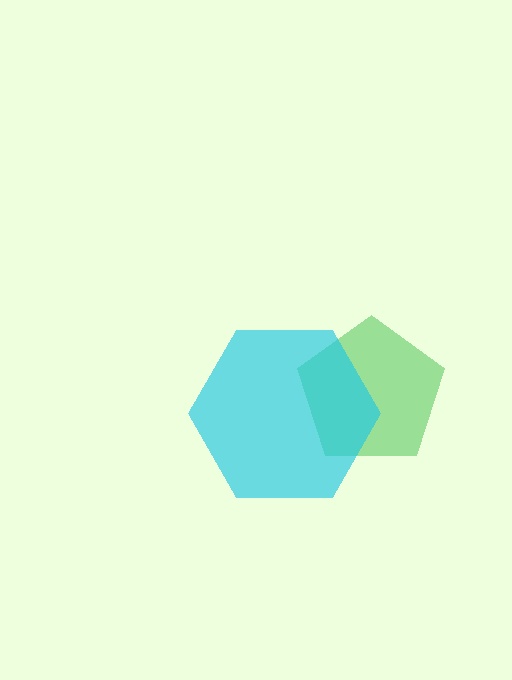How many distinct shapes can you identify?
There are 2 distinct shapes: a green pentagon, a cyan hexagon.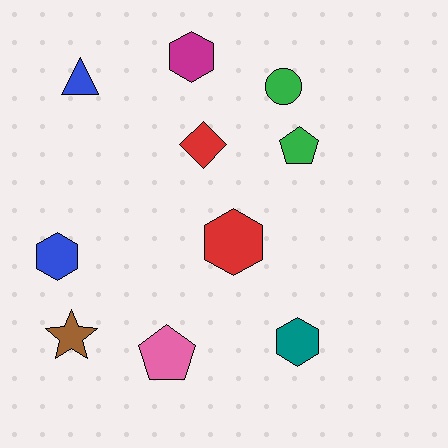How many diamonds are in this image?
There is 1 diamond.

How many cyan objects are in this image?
There are no cyan objects.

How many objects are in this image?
There are 10 objects.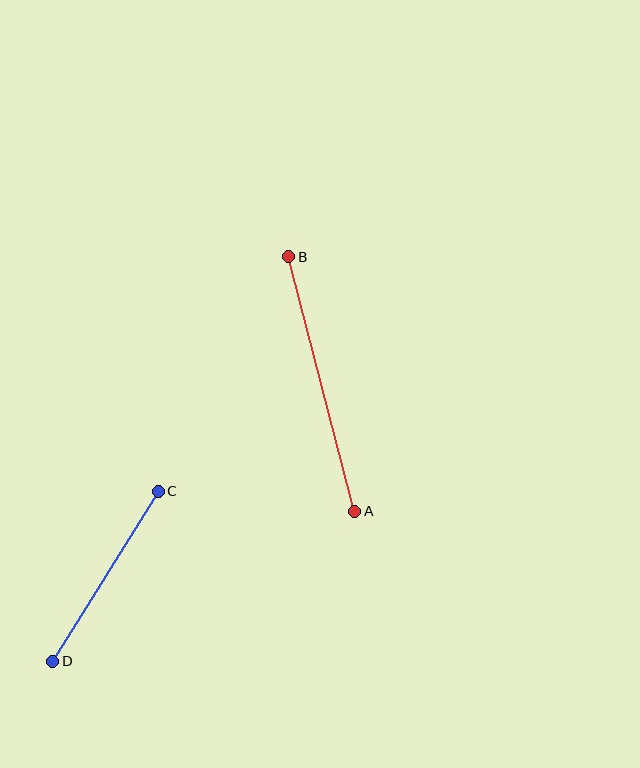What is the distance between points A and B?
The distance is approximately 263 pixels.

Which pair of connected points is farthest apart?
Points A and B are farthest apart.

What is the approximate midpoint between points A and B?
The midpoint is at approximately (322, 384) pixels.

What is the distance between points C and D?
The distance is approximately 200 pixels.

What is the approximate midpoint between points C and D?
The midpoint is at approximately (106, 576) pixels.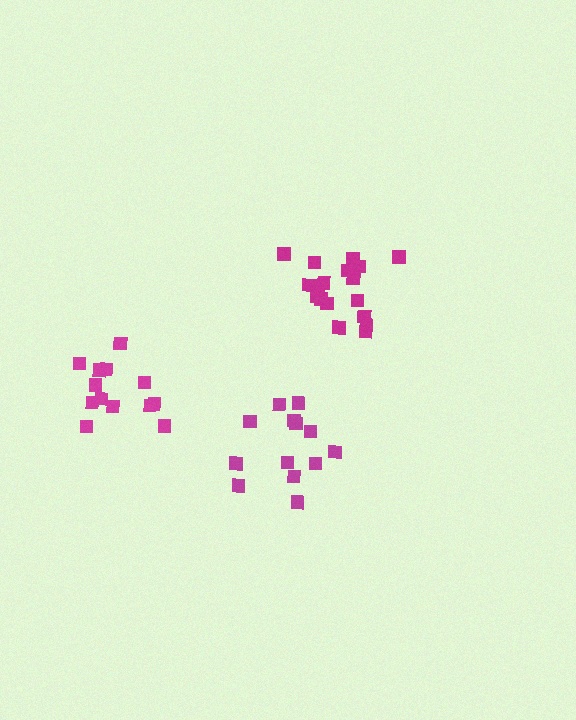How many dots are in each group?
Group 1: 18 dots, Group 2: 13 dots, Group 3: 13 dots (44 total).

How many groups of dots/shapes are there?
There are 3 groups.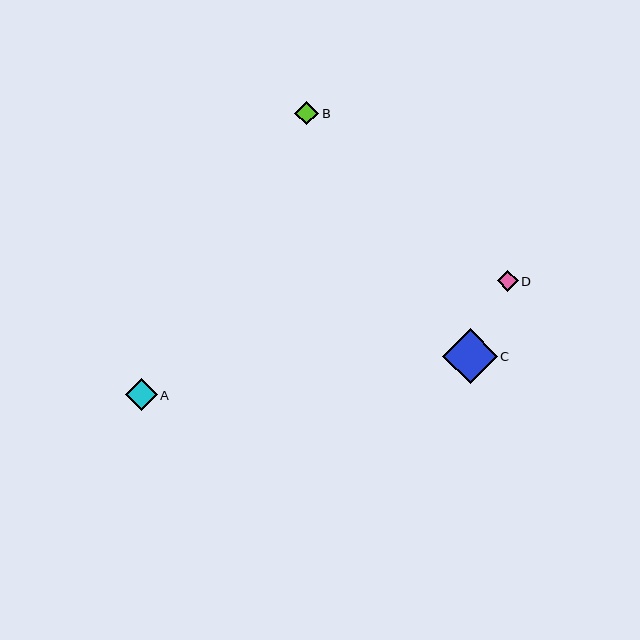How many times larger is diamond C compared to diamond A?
Diamond C is approximately 1.8 times the size of diamond A.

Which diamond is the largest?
Diamond C is the largest with a size of approximately 55 pixels.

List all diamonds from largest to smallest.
From largest to smallest: C, A, B, D.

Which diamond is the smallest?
Diamond D is the smallest with a size of approximately 21 pixels.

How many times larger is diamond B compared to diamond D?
Diamond B is approximately 1.1 times the size of diamond D.